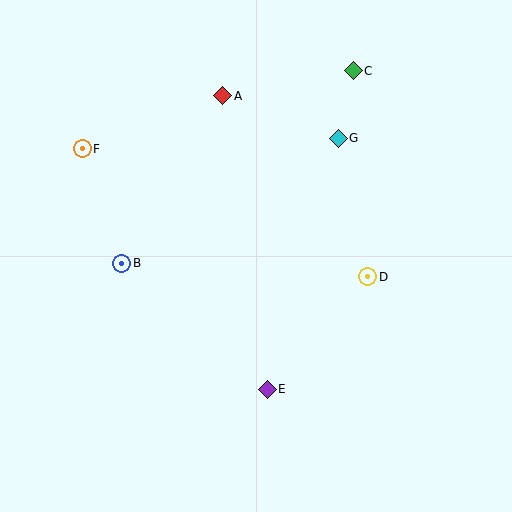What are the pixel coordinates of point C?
Point C is at (353, 71).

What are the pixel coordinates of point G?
Point G is at (338, 138).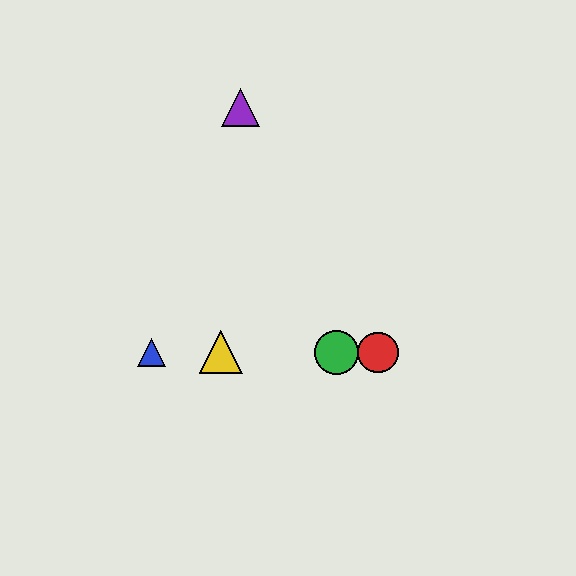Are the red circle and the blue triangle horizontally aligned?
Yes, both are at y≈352.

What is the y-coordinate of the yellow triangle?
The yellow triangle is at y≈352.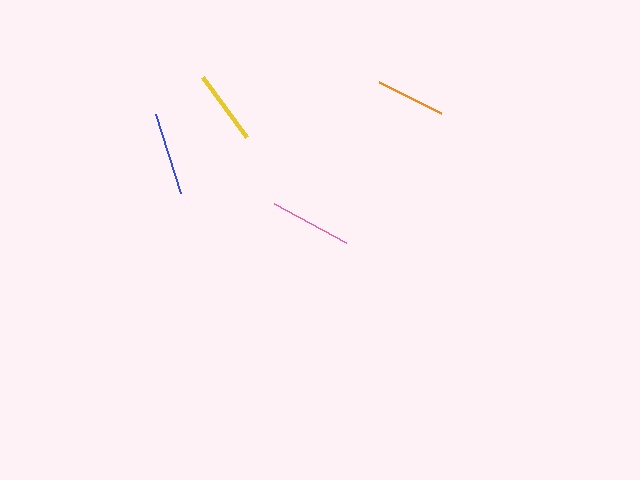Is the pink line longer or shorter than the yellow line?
The pink line is longer than the yellow line.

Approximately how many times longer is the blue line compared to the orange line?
The blue line is approximately 1.2 times the length of the orange line.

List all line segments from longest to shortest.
From longest to shortest: blue, pink, yellow, orange.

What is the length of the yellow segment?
The yellow segment is approximately 74 pixels long.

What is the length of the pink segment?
The pink segment is approximately 82 pixels long.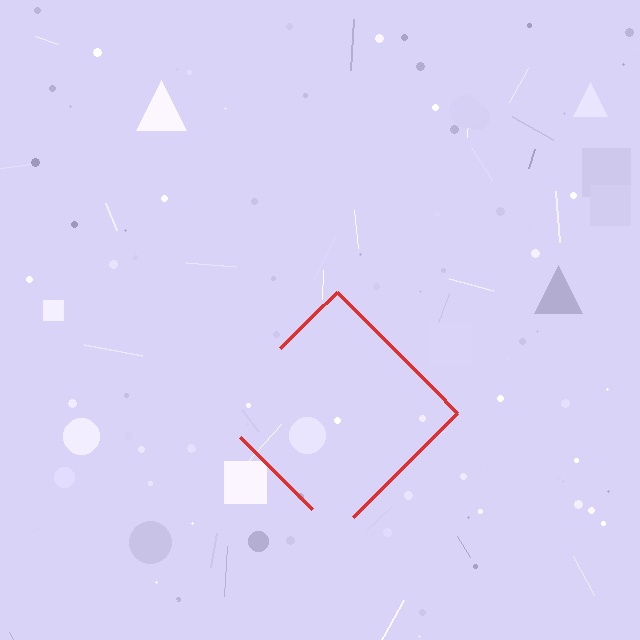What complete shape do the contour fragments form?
The contour fragments form a diamond.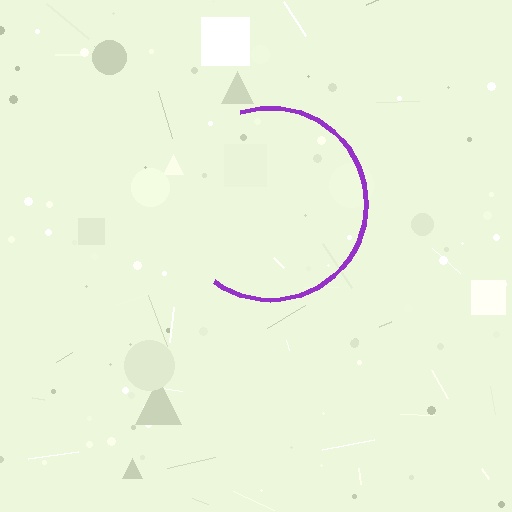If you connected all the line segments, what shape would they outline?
They would outline a circle.